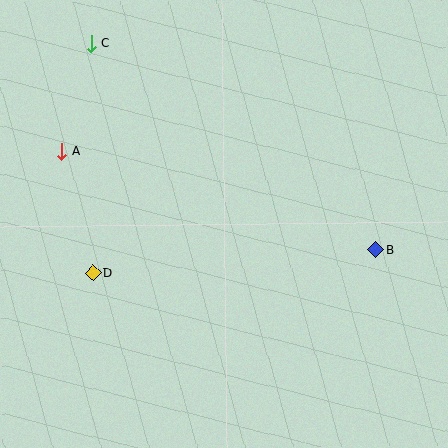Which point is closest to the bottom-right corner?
Point B is closest to the bottom-right corner.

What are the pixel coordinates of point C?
Point C is at (91, 44).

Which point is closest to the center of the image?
Point D at (93, 273) is closest to the center.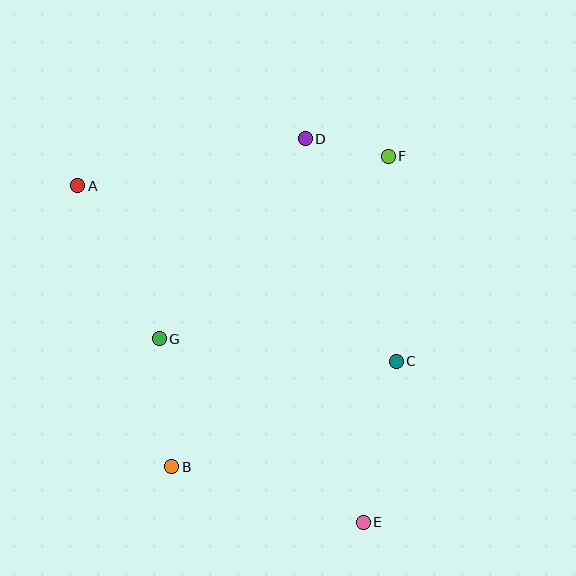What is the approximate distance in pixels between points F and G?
The distance between F and G is approximately 293 pixels.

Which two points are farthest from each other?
Points A and E are farthest from each other.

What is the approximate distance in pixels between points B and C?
The distance between B and C is approximately 248 pixels.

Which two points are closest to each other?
Points D and F are closest to each other.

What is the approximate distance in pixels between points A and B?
The distance between A and B is approximately 296 pixels.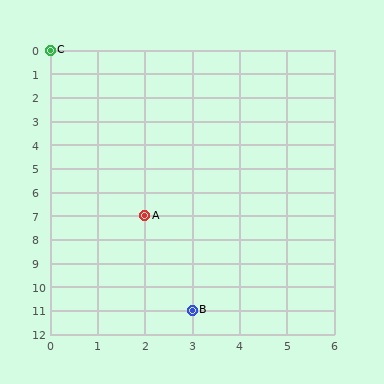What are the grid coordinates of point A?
Point A is at grid coordinates (2, 7).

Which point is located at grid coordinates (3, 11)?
Point B is at (3, 11).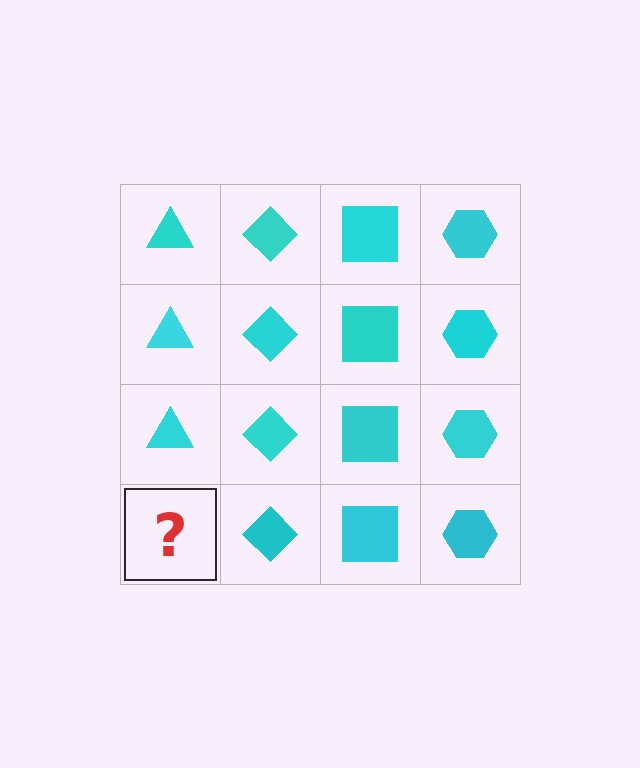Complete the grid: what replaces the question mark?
The question mark should be replaced with a cyan triangle.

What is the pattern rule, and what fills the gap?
The rule is that each column has a consistent shape. The gap should be filled with a cyan triangle.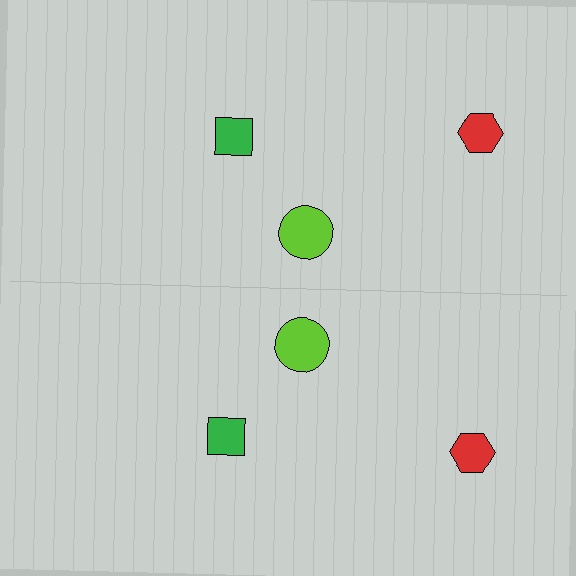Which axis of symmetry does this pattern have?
The pattern has a horizontal axis of symmetry running through the center of the image.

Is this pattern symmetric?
Yes, this pattern has bilateral (reflection) symmetry.